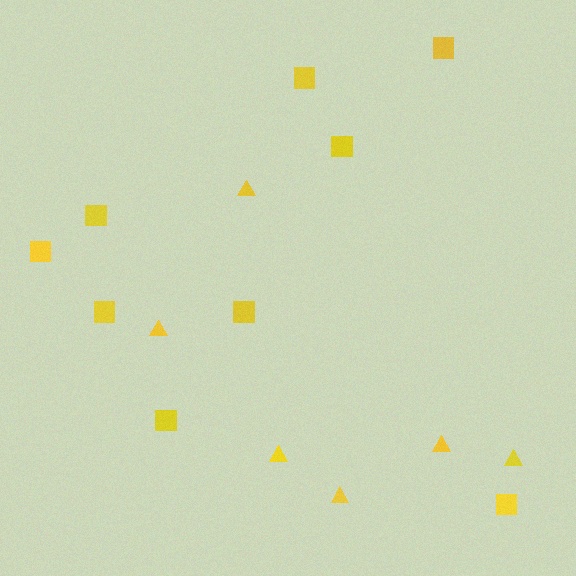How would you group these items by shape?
There are 2 groups: one group of triangles (6) and one group of squares (9).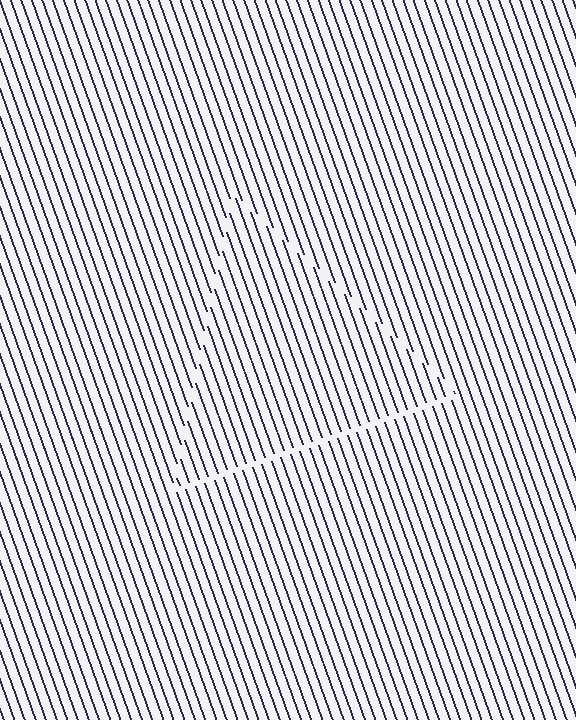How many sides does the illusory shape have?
3 sides — the line-ends trace a triangle.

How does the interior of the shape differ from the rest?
The interior of the shape contains the same grating, shifted by half a period — the contour is defined by the phase discontinuity where line-ends from the inner and outer gratings abut.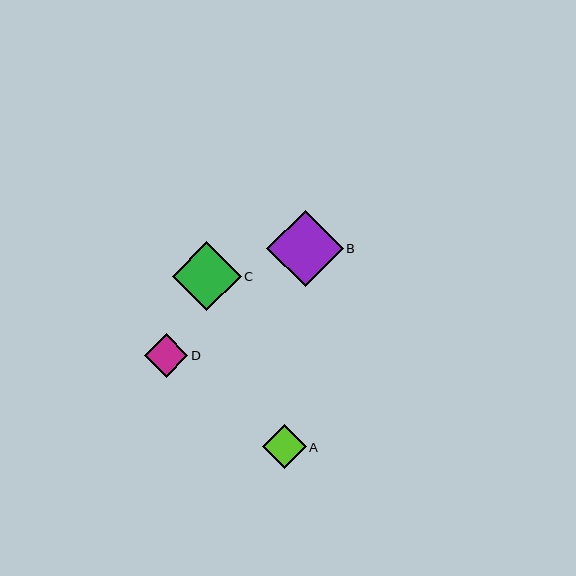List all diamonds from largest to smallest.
From largest to smallest: B, C, A, D.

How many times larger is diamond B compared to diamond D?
Diamond B is approximately 1.8 times the size of diamond D.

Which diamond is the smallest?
Diamond D is the smallest with a size of approximately 43 pixels.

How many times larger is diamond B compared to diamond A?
Diamond B is approximately 1.7 times the size of diamond A.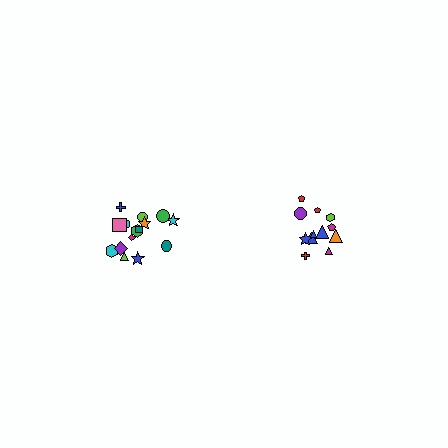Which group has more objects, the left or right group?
The left group.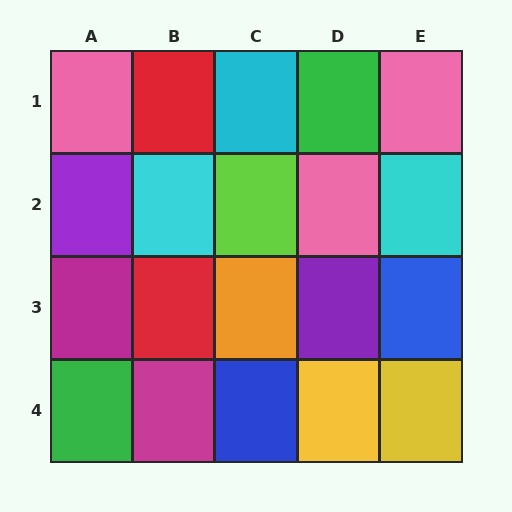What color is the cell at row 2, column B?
Cyan.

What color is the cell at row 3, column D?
Purple.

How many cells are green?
2 cells are green.